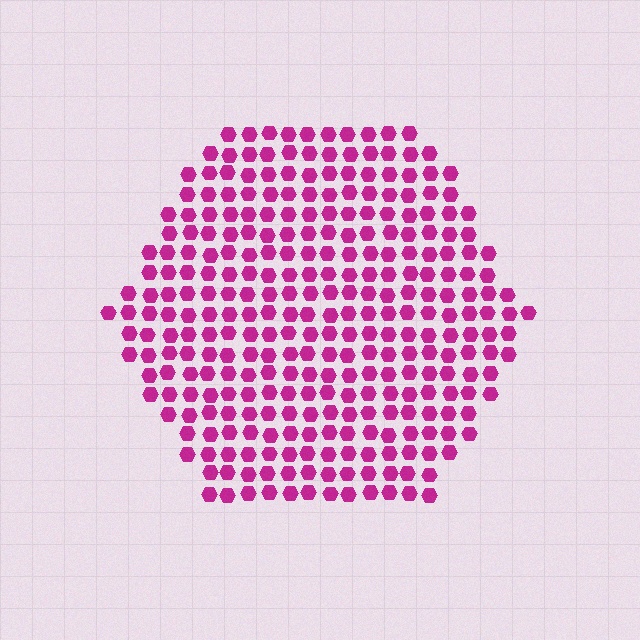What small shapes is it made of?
It is made of small hexagons.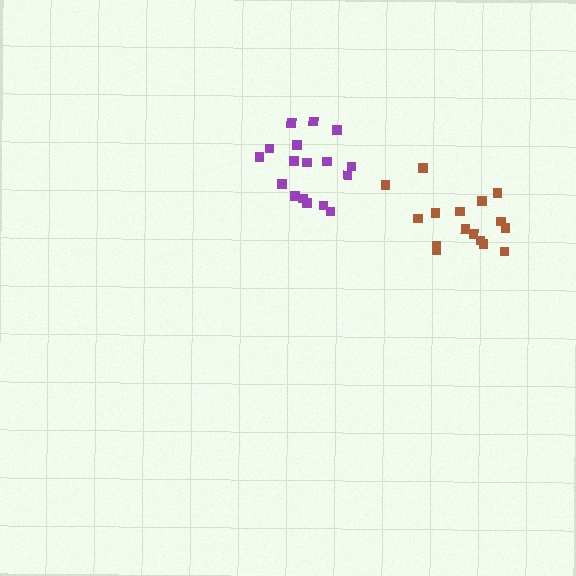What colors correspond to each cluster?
The clusters are colored: brown, purple.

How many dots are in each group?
Group 1: 16 dots, Group 2: 17 dots (33 total).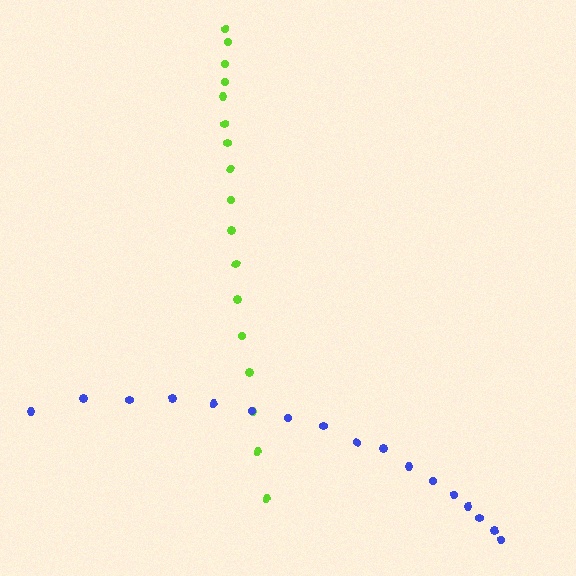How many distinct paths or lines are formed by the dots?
There are 2 distinct paths.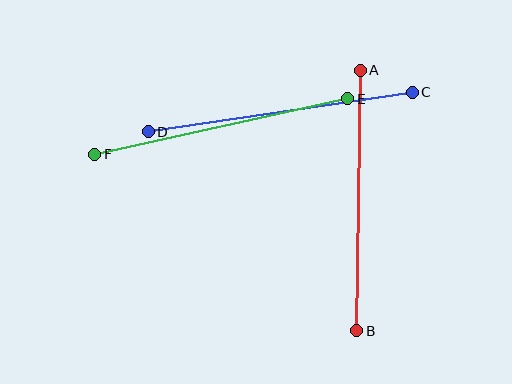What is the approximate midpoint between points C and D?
The midpoint is at approximately (280, 112) pixels.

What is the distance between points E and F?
The distance is approximately 259 pixels.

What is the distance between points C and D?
The distance is approximately 267 pixels.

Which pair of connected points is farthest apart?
Points C and D are farthest apart.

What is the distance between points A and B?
The distance is approximately 261 pixels.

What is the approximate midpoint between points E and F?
The midpoint is at approximately (221, 127) pixels.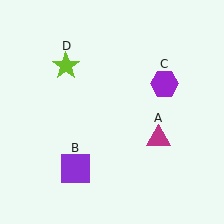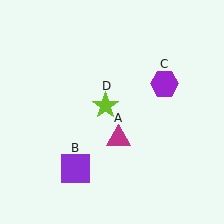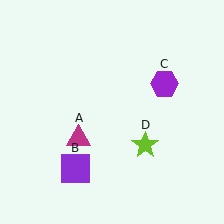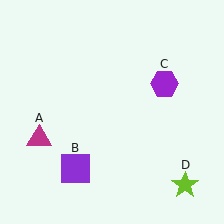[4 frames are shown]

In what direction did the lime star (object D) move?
The lime star (object D) moved down and to the right.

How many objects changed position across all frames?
2 objects changed position: magenta triangle (object A), lime star (object D).